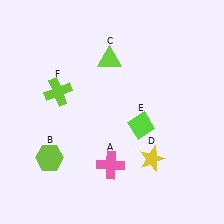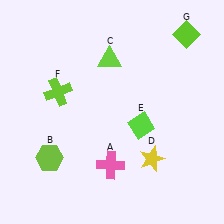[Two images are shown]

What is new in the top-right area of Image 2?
A lime diamond (G) was added in the top-right area of Image 2.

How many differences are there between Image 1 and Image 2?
There is 1 difference between the two images.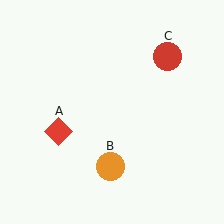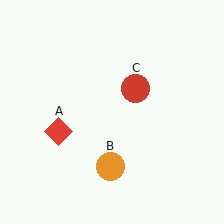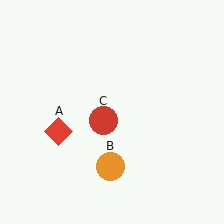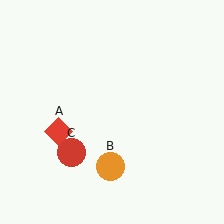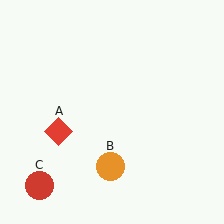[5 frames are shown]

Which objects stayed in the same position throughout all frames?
Red diamond (object A) and orange circle (object B) remained stationary.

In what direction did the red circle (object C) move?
The red circle (object C) moved down and to the left.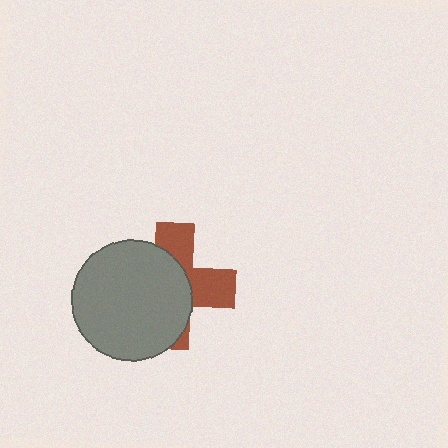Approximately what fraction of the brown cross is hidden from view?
Roughly 60% of the brown cross is hidden behind the gray circle.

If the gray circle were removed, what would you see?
You would see the complete brown cross.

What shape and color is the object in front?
The object in front is a gray circle.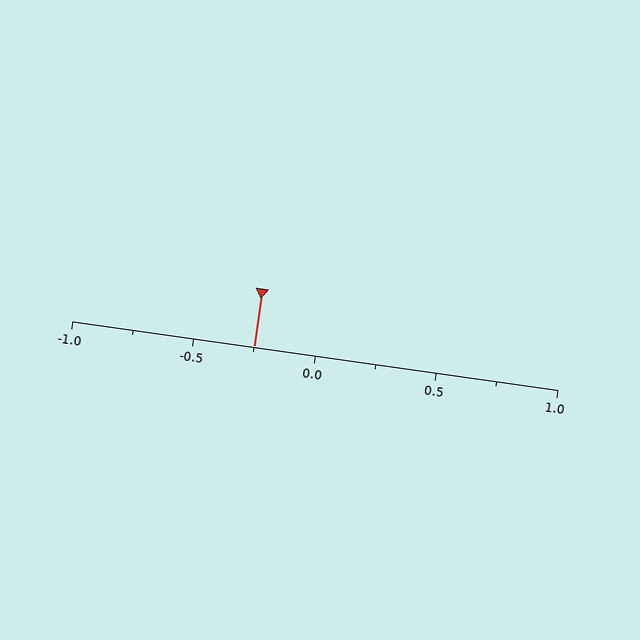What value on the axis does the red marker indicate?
The marker indicates approximately -0.25.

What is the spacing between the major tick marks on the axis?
The major ticks are spaced 0.5 apart.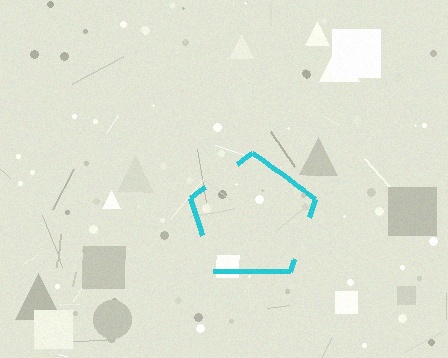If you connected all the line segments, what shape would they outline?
They would outline a pentagon.